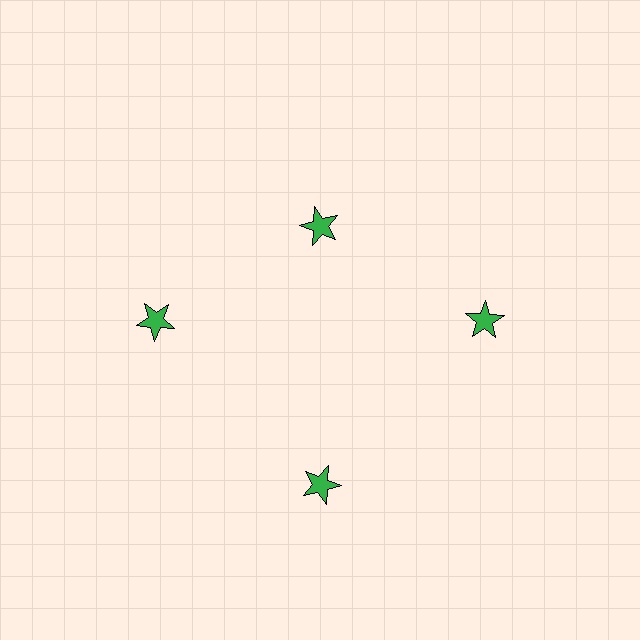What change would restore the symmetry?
The symmetry would be restored by moving it outward, back onto the ring so that all 4 stars sit at equal angles and equal distance from the center.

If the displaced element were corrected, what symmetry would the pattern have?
It would have 4-fold rotational symmetry — the pattern would map onto itself every 90 degrees.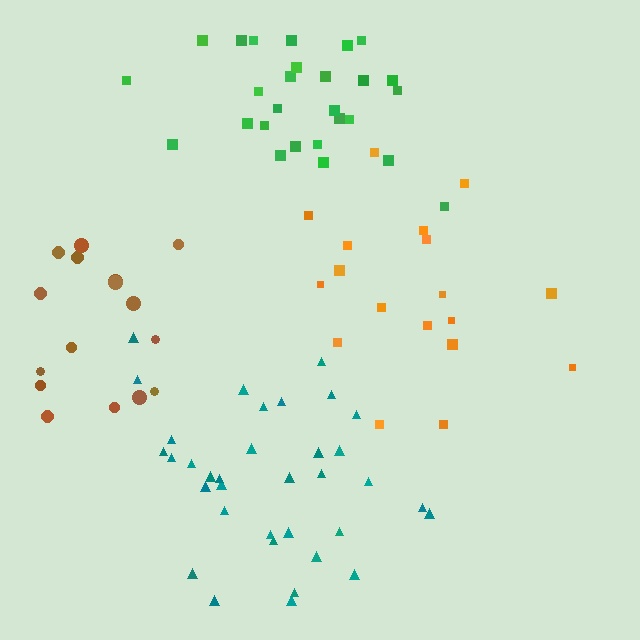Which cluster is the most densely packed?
Teal.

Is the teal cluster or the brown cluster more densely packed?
Teal.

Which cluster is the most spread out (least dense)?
Orange.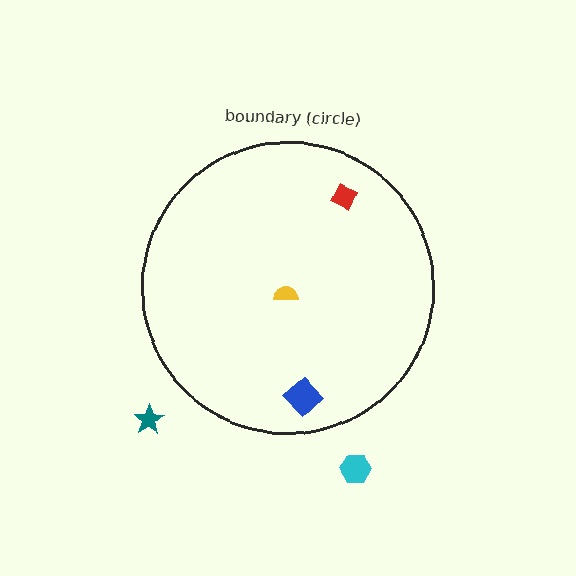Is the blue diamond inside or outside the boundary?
Inside.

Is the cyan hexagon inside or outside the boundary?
Outside.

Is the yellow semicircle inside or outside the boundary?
Inside.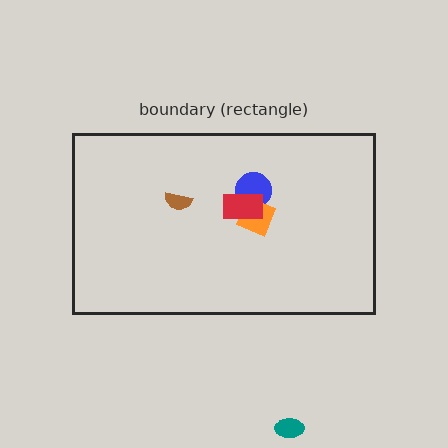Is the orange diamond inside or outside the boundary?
Inside.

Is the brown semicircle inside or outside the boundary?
Inside.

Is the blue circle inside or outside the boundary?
Inside.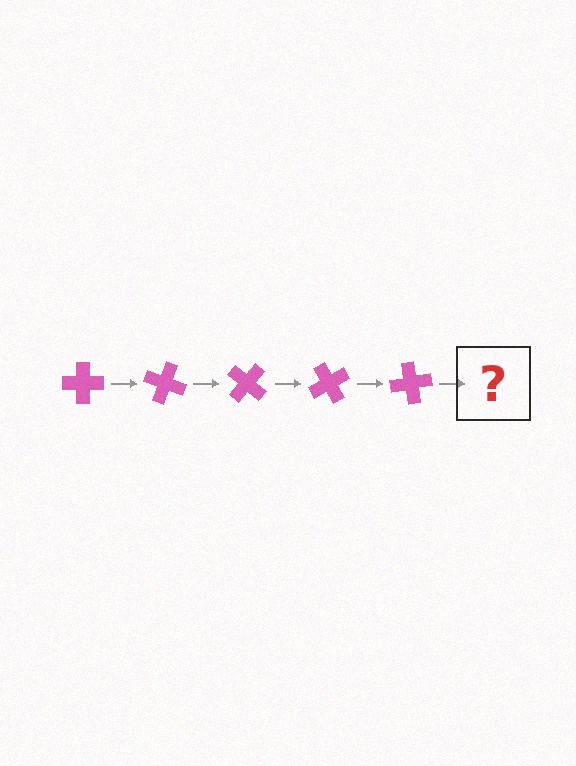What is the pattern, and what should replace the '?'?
The pattern is that the cross rotates 20 degrees each step. The '?' should be a pink cross rotated 100 degrees.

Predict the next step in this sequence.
The next step is a pink cross rotated 100 degrees.